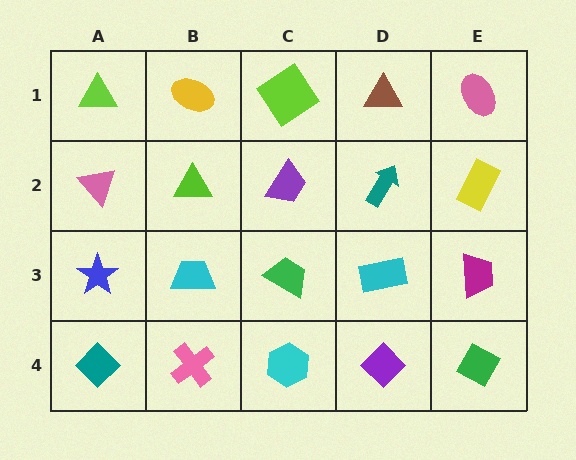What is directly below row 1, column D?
A teal arrow.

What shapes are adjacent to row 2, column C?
A lime diamond (row 1, column C), a green trapezoid (row 3, column C), a lime triangle (row 2, column B), a teal arrow (row 2, column D).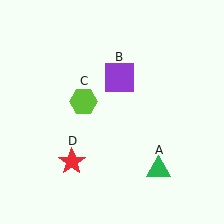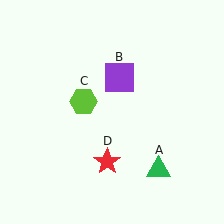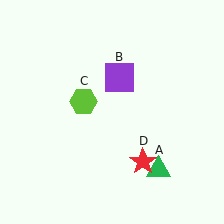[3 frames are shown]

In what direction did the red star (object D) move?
The red star (object D) moved right.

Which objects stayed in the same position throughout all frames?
Green triangle (object A) and purple square (object B) and lime hexagon (object C) remained stationary.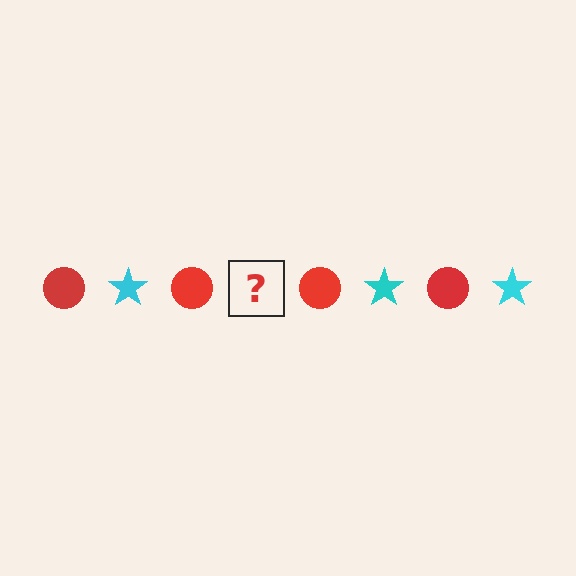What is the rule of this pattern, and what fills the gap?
The rule is that the pattern alternates between red circle and cyan star. The gap should be filled with a cyan star.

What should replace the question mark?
The question mark should be replaced with a cyan star.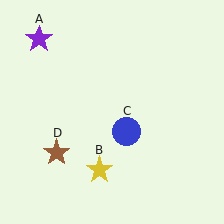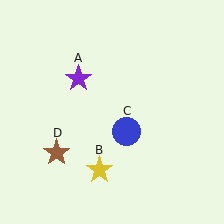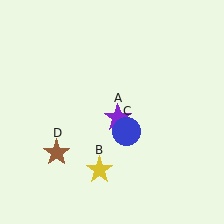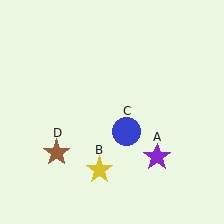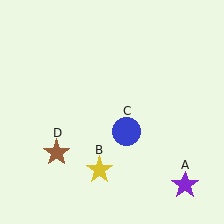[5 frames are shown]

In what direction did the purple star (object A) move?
The purple star (object A) moved down and to the right.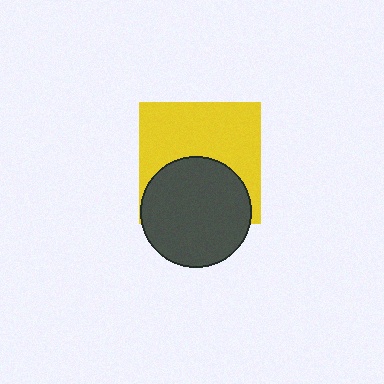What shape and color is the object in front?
The object in front is a dark gray circle.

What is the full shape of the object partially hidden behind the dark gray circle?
The partially hidden object is a yellow square.